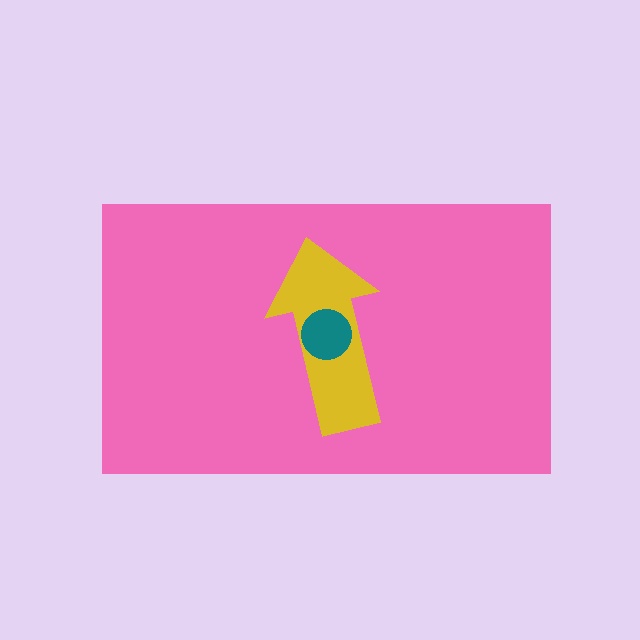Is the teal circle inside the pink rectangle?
Yes.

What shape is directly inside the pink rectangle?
The yellow arrow.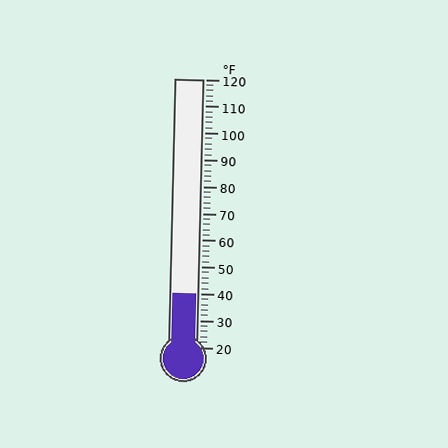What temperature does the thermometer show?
The thermometer shows approximately 40°F.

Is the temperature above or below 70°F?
The temperature is below 70°F.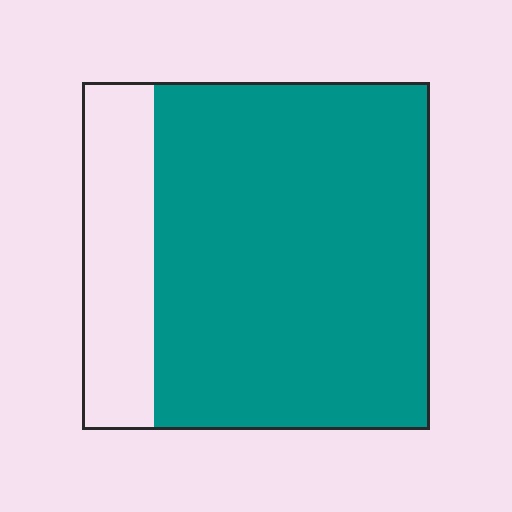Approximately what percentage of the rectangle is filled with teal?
Approximately 80%.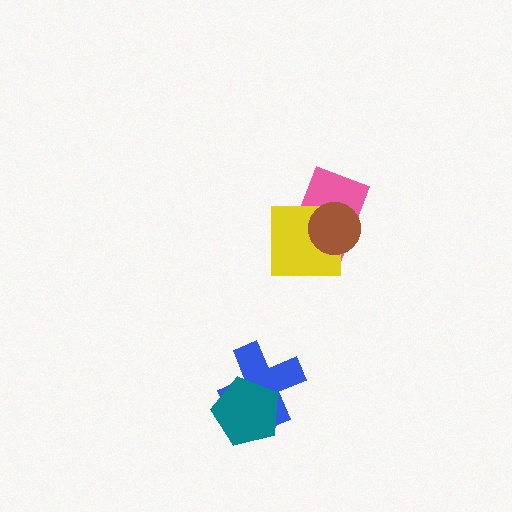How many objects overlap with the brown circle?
2 objects overlap with the brown circle.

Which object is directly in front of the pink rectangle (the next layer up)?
The yellow square is directly in front of the pink rectangle.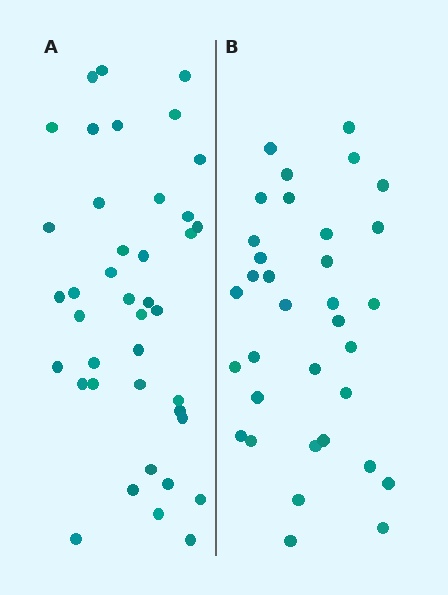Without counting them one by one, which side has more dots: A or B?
Region A (the left region) has more dots.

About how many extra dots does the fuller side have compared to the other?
Region A has about 6 more dots than region B.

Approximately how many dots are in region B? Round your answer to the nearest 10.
About 30 dots. (The exact count is 34, which rounds to 30.)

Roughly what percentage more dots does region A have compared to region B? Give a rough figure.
About 20% more.